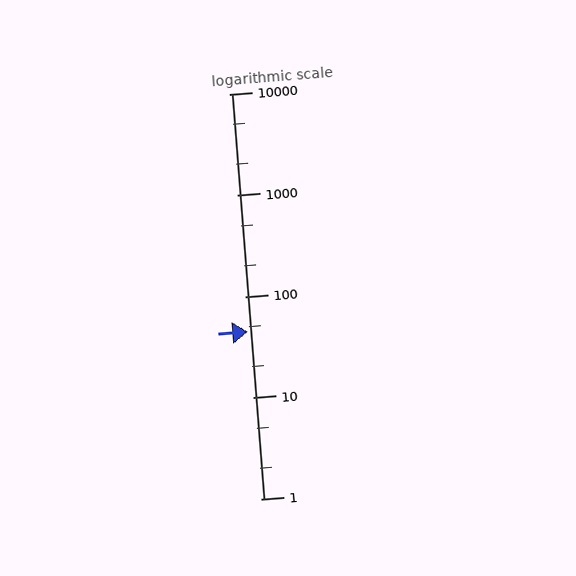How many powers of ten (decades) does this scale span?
The scale spans 4 decades, from 1 to 10000.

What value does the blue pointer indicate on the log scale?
The pointer indicates approximately 45.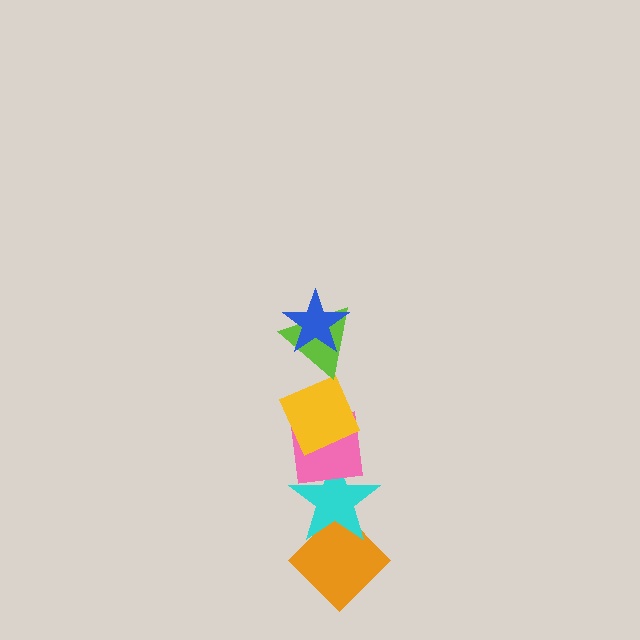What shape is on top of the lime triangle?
The blue star is on top of the lime triangle.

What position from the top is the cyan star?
The cyan star is 5th from the top.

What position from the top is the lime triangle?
The lime triangle is 2nd from the top.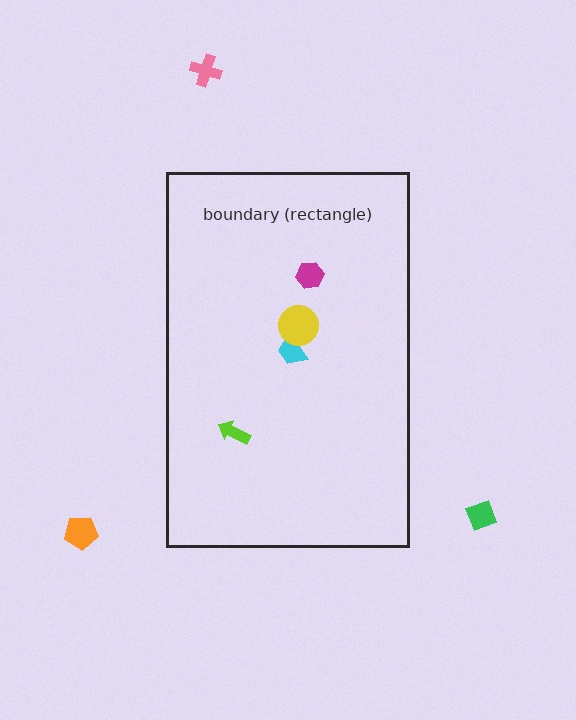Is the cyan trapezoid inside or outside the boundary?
Inside.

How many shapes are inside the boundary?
4 inside, 3 outside.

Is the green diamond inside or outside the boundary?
Outside.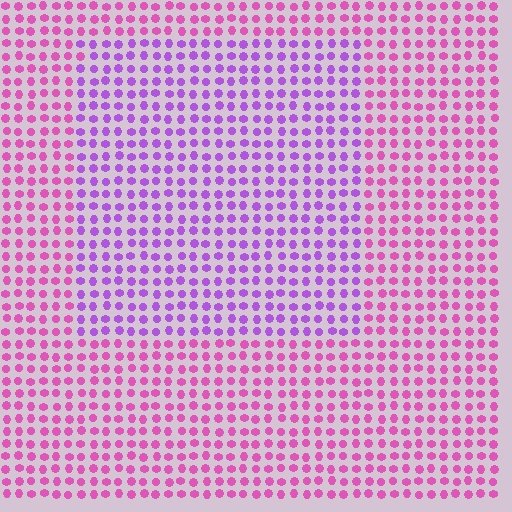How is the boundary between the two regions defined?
The boundary is defined purely by a slight shift in hue (about 36 degrees). Spacing, size, and orientation are identical on both sides.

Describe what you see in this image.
The image is filled with small pink elements in a uniform arrangement. A rectangle-shaped region is visible where the elements are tinted to a slightly different hue, forming a subtle color boundary.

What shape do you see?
I see a rectangle.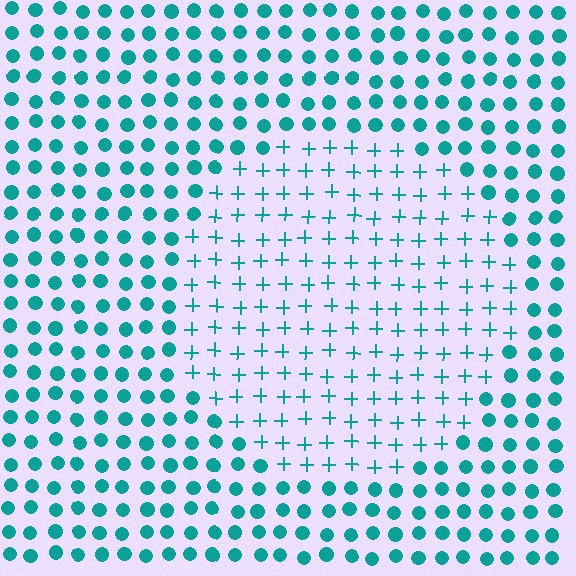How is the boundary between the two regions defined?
The boundary is defined by a change in element shape: plus signs inside vs. circles outside. All elements share the same color and spacing.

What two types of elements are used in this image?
The image uses plus signs inside the circle region and circles outside it.